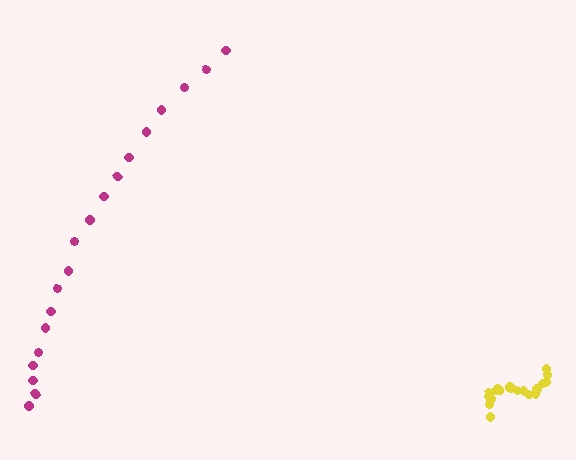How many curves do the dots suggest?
There are 2 distinct paths.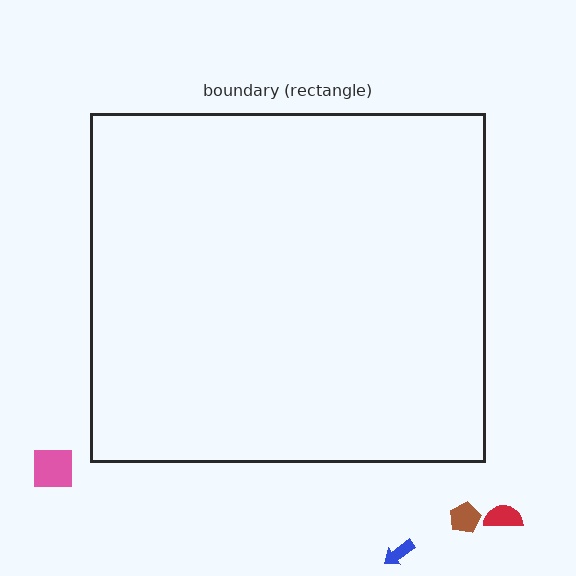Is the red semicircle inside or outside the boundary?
Outside.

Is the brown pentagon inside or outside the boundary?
Outside.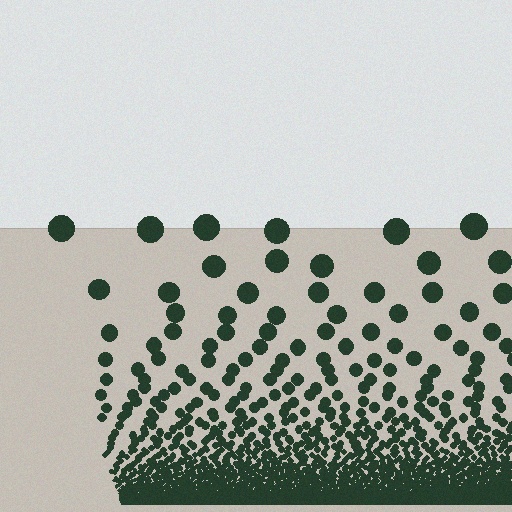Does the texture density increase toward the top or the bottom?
Density increases toward the bottom.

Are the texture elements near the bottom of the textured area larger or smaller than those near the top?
Smaller. The gradient is inverted — elements near the bottom are smaller and denser.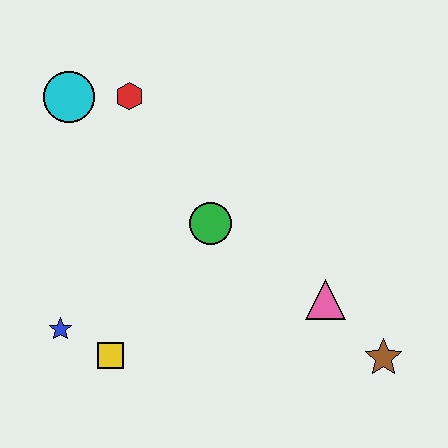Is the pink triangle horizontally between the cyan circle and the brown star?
Yes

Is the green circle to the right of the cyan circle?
Yes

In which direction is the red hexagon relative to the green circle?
The red hexagon is above the green circle.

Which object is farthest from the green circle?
The brown star is farthest from the green circle.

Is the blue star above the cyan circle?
No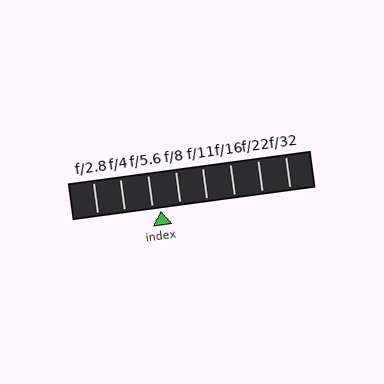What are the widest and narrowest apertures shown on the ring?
The widest aperture shown is f/2.8 and the narrowest is f/32.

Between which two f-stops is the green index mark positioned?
The index mark is between f/5.6 and f/8.